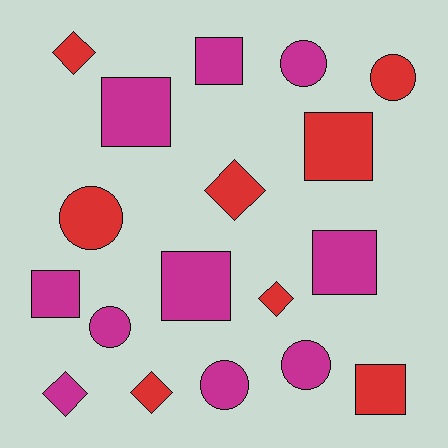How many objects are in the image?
There are 18 objects.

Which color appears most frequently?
Magenta, with 10 objects.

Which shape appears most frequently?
Square, with 7 objects.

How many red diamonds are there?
There are 4 red diamonds.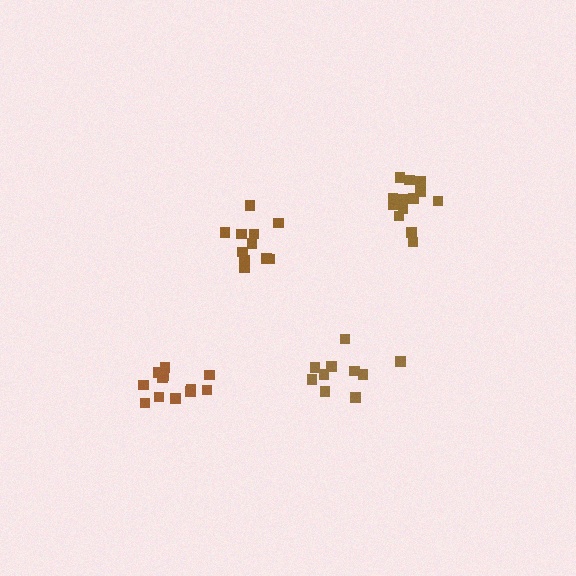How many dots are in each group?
Group 1: 11 dots, Group 2: 13 dots, Group 3: 11 dots, Group 4: 15 dots (50 total).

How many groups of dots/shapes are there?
There are 4 groups.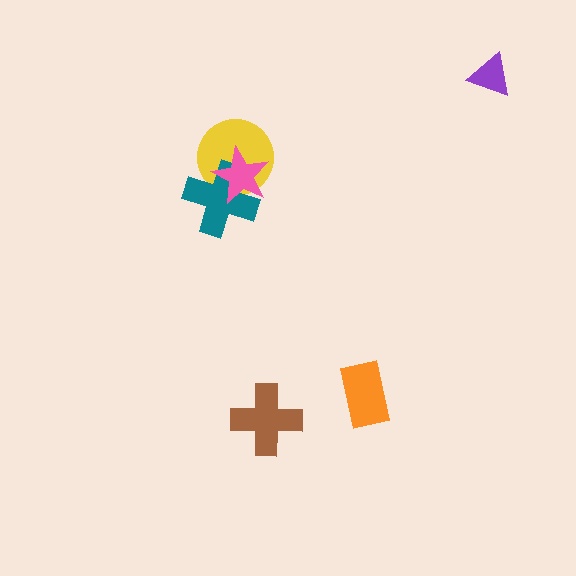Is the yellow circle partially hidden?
Yes, it is partially covered by another shape.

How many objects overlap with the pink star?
2 objects overlap with the pink star.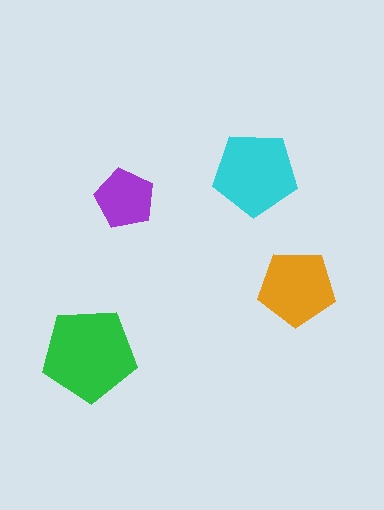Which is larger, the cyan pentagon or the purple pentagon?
The cyan one.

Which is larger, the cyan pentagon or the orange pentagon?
The cyan one.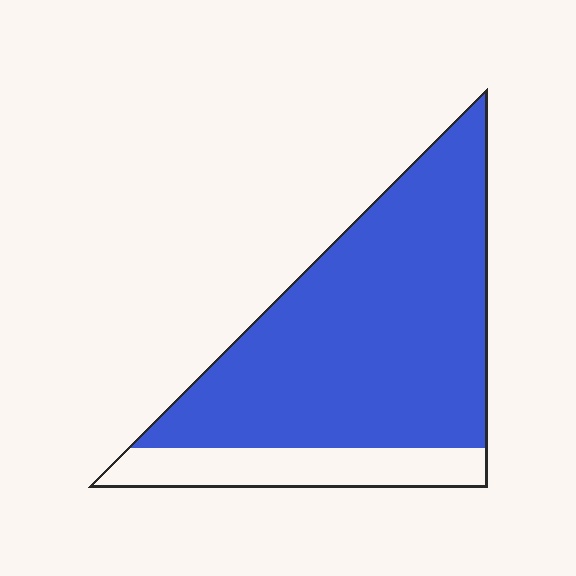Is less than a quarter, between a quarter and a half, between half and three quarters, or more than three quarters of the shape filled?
More than three quarters.